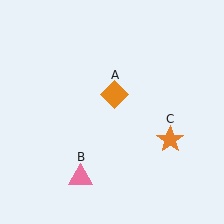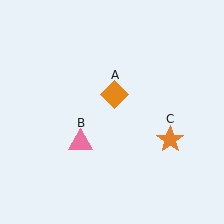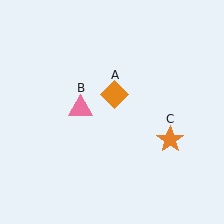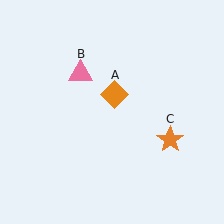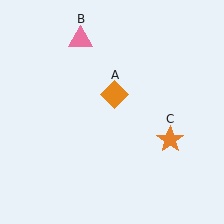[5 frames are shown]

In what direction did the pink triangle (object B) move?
The pink triangle (object B) moved up.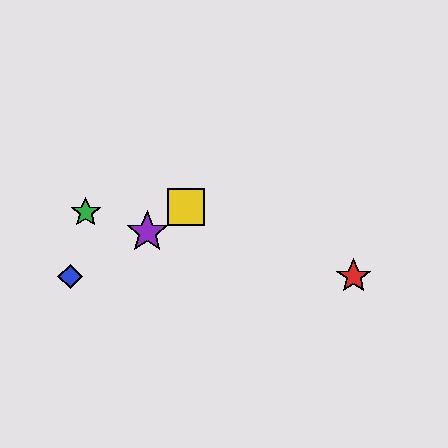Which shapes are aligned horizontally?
The red star, the blue diamond are aligned horizontally.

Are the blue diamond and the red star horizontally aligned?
Yes, both are at y≈277.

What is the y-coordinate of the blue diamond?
The blue diamond is at y≈277.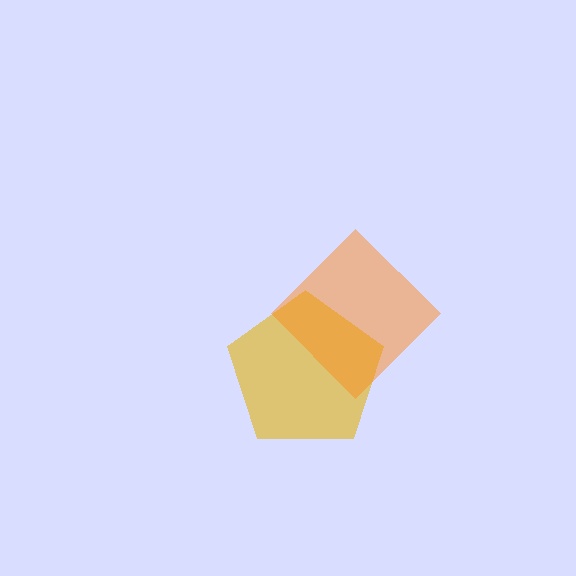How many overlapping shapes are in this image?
There are 2 overlapping shapes in the image.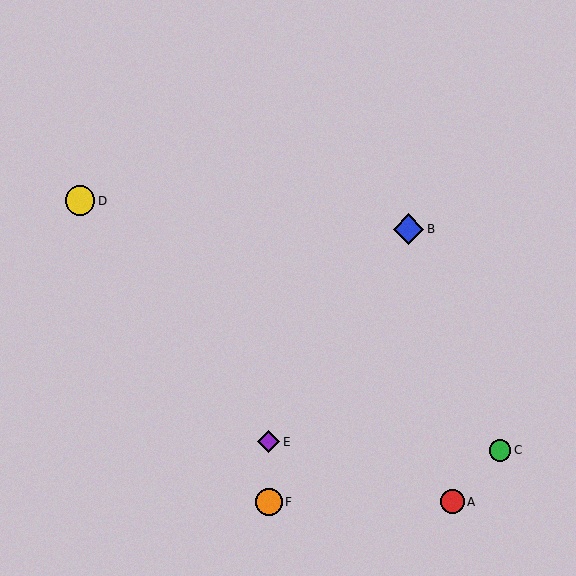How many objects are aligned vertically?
2 objects (E, F) are aligned vertically.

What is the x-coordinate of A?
Object A is at x≈453.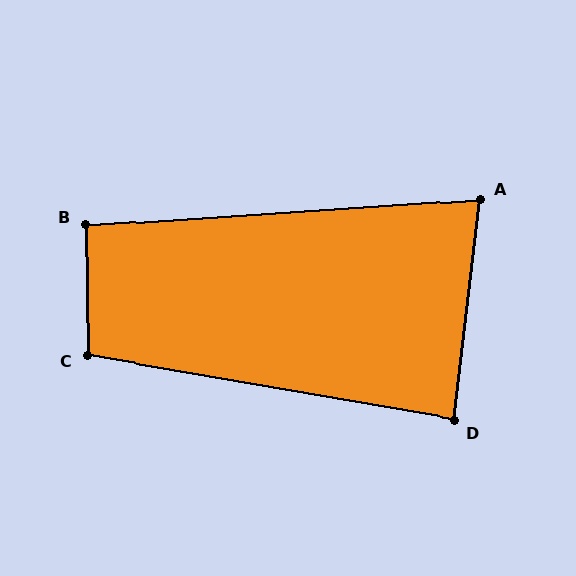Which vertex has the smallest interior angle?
A, at approximately 79 degrees.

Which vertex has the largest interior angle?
C, at approximately 101 degrees.